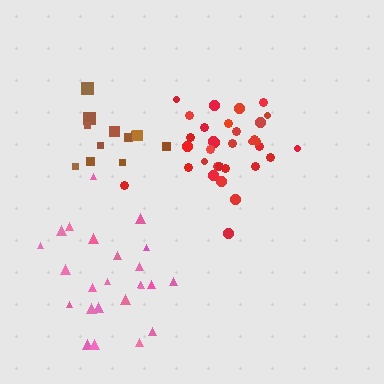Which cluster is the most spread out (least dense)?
Pink.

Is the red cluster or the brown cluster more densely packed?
Red.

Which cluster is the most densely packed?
Red.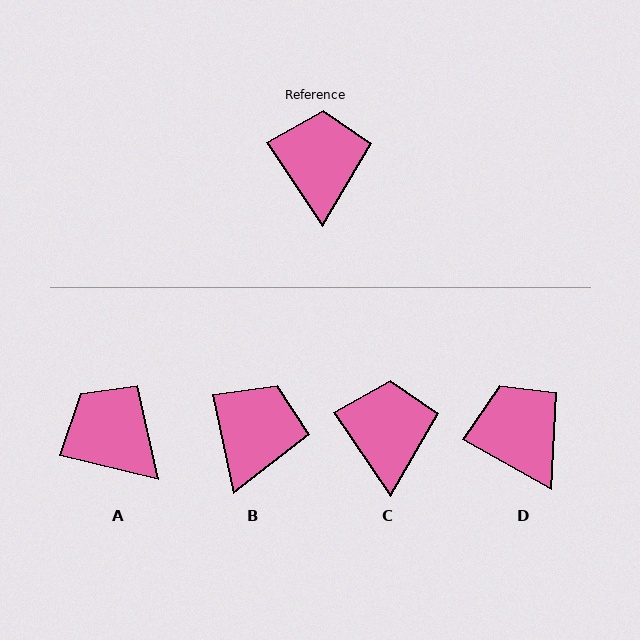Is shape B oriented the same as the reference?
No, it is off by about 22 degrees.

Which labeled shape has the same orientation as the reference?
C.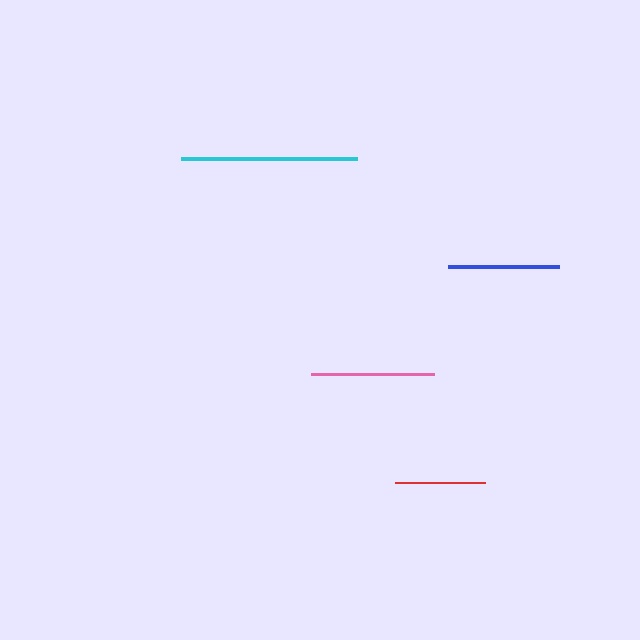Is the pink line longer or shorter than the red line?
The pink line is longer than the red line.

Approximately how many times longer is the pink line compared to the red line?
The pink line is approximately 1.4 times the length of the red line.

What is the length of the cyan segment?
The cyan segment is approximately 176 pixels long.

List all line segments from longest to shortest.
From longest to shortest: cyan, pink, blue, red.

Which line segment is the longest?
The cyan line is the longest at approximately 176 pixels.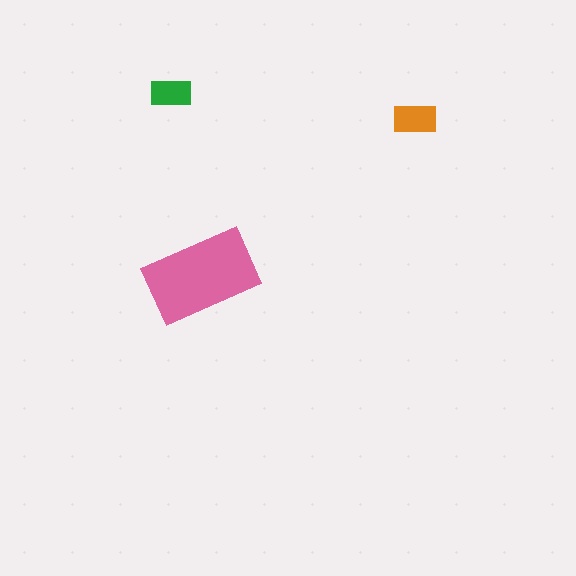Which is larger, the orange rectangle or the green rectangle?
The orange one.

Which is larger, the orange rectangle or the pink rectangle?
The pink one.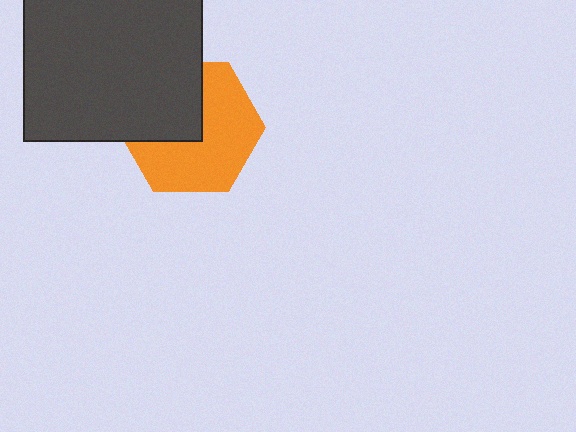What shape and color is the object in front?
The object in front is a dark gray square.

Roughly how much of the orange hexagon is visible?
About half of it is visible (roughly 61%).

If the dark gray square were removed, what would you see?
You would see the complete orange hexagon.